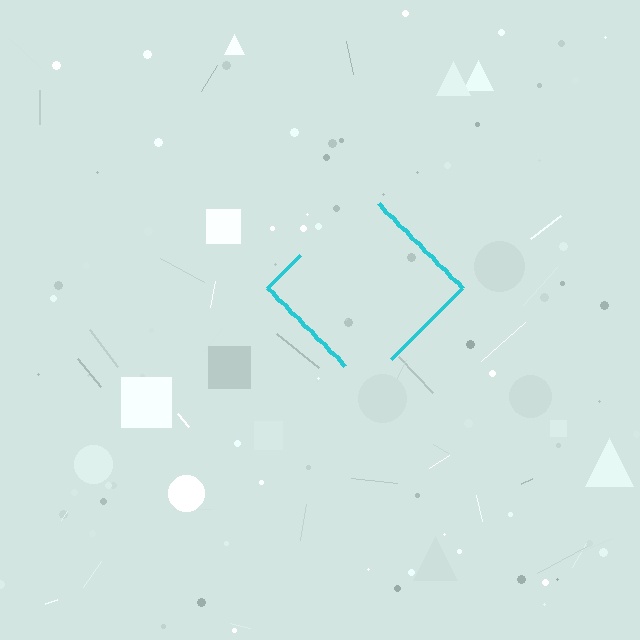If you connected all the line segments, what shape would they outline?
They would outline a diamond.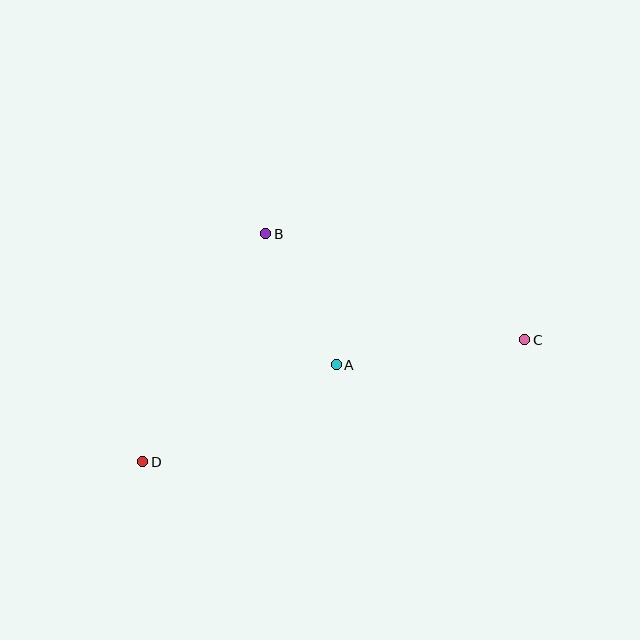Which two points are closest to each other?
Points A and B are closest to each other.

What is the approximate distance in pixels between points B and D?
The distance between B and D is approximately 259 pixels.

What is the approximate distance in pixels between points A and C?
The distance between A and C is approximately 190 pixels.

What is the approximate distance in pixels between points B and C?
The distance between B and C is approximately 280 pixels.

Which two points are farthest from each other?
Points C and D are farthest from each other.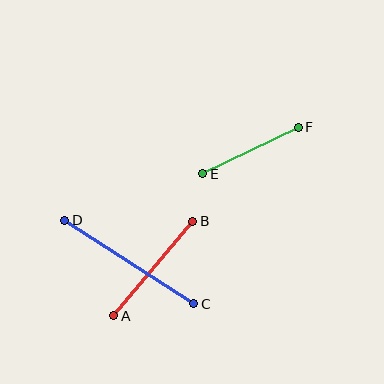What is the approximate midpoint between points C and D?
The midpoint is at approximately (129, 262) pixels.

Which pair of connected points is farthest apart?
Points C and D are farthest apart.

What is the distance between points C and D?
The distance is approximately 154 pixels.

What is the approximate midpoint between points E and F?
The midpoint is at approximately (251, 151) pixels.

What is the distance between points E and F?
The distance is approximately 106 pixels.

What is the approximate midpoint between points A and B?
The midpoint is at approximately (153, 268) pixels.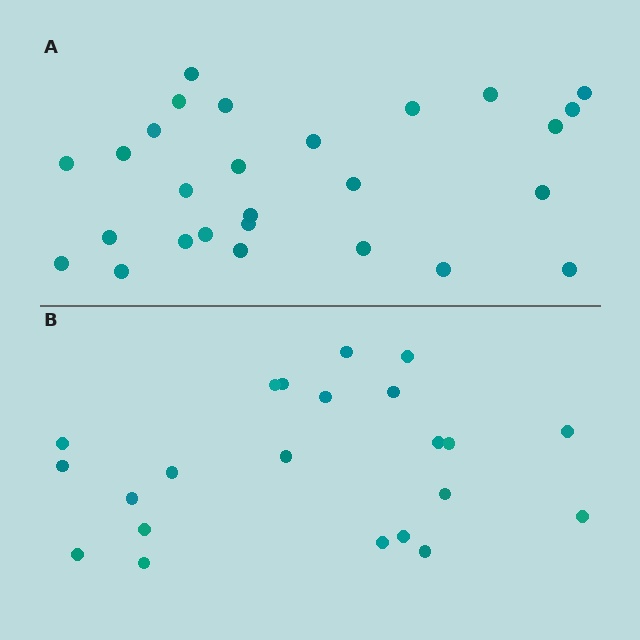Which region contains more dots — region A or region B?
Region A (the top region) has more dots.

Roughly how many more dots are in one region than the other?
Region A has about 5 more dots than region B.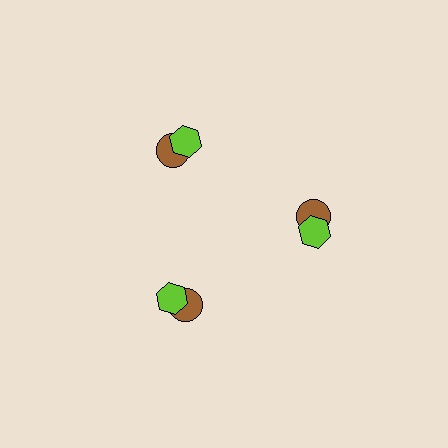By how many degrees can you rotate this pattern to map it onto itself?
The pattern maps onto itself every 120 degrees of rotation.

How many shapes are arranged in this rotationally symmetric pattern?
There are 6 shapes, arranged in 3 groups of 2.